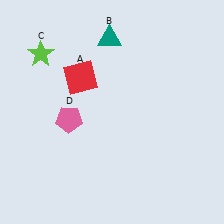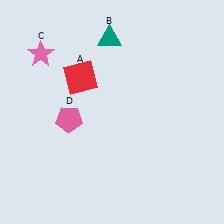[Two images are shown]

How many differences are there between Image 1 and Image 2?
There is 1 difference between the two images.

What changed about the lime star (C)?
In Image 1, C is lime. In Image 2, it changed to pink.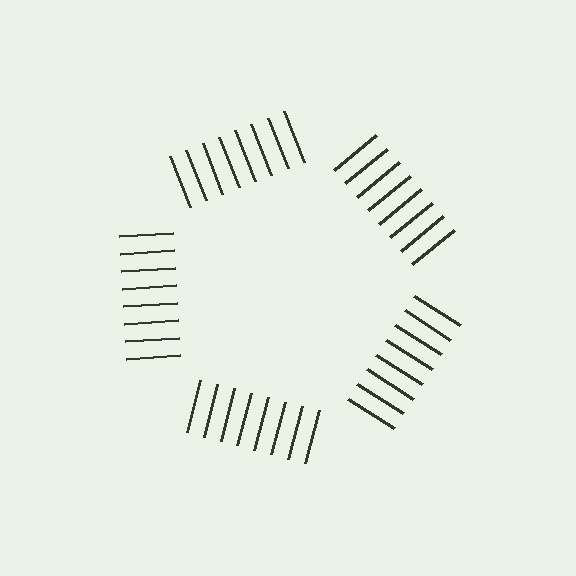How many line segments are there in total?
40 — 8 along each of the 5 edges.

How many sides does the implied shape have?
5 sides — the line-ends trace a pentagon.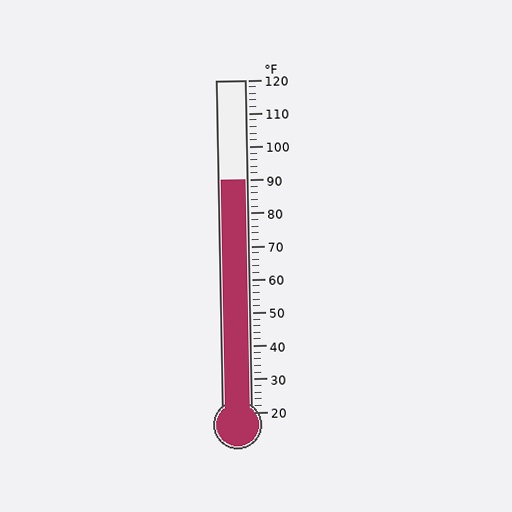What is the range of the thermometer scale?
The thermometer scale ranges from 20°F to 120°F.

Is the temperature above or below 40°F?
The temperature is above 40°F.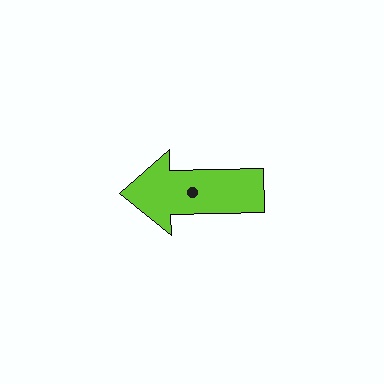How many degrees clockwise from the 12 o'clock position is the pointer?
Approximately 269 degrees.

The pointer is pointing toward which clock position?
Roughly 9 o'clock.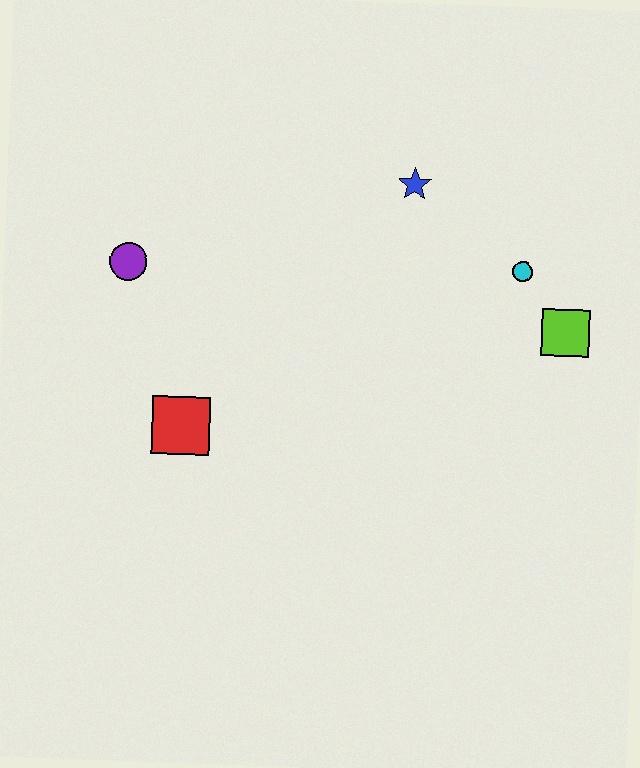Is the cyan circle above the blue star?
No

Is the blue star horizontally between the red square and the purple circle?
No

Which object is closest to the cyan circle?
The lime square is closest to the cyan circle.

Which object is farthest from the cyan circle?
The purple circle is farthest from the cyan circle.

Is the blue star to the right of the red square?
Yes